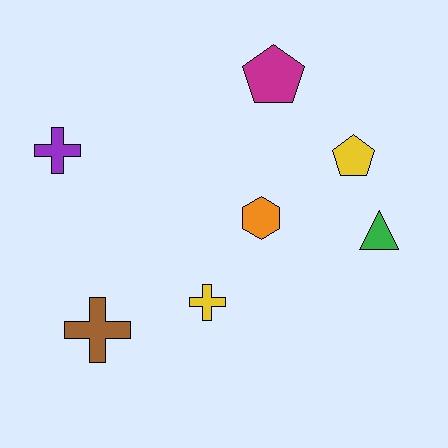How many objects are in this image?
There are 7 objects.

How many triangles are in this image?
There is 1 triangle.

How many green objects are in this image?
There is 1 green object.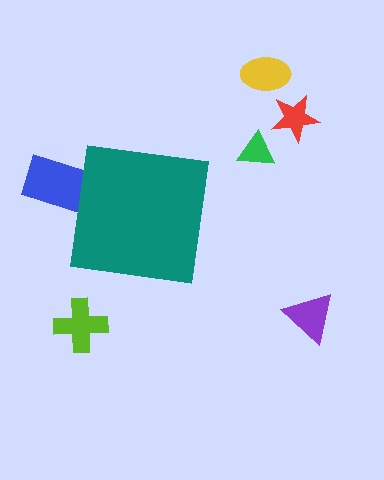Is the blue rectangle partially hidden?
Yes, the blue rectangle is partially hidden behind the teal square.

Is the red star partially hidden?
No, the red star is fully visible.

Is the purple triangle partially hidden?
No, the purple triangle is fully visible.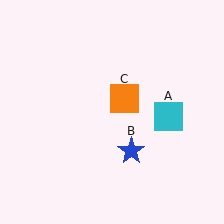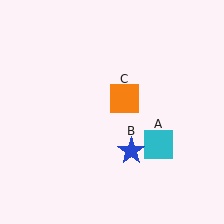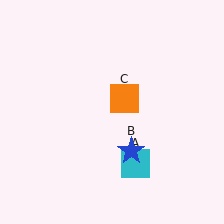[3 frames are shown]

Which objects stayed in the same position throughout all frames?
Blue star (object B) and orange square (object C) remained stationary.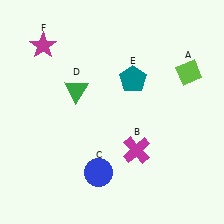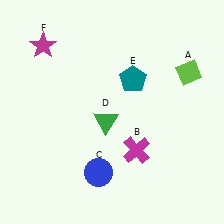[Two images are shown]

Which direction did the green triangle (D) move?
The green triangle (D) moved down.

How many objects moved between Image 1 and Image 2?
1 object moved between the two images.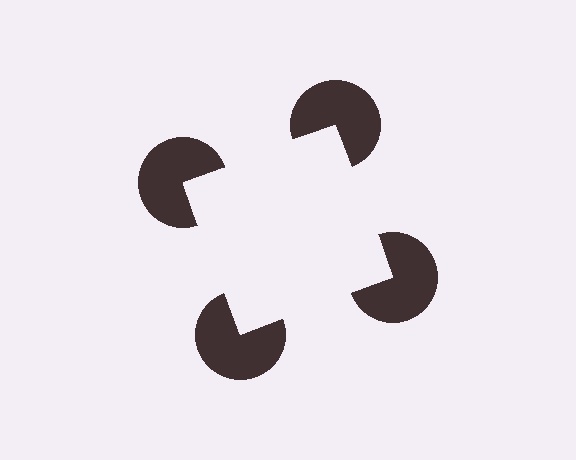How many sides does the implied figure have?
4 sides.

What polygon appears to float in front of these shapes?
An illusory square — its edges are inferred from the aligned wedge cuts in the pac-man discs, not physically drawn.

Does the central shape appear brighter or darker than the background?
It typically appears slightly brighter than the background, even though no actual brightness change is drawn.